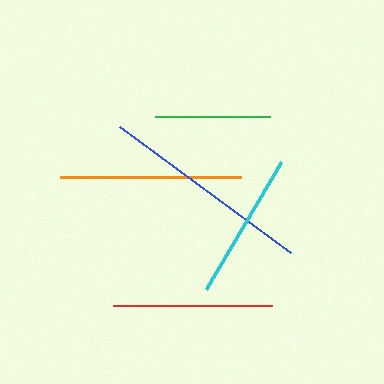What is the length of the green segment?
The green segment is approximately 115 pixels long.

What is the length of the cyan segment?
The cyan segment is approximately 148 pixels long.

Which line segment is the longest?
The blue line is the longest at approximately 212 pixels.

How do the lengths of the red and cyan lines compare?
The red and cyan lines are approximately the same length.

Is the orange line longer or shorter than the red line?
The orange line is longer than the red line.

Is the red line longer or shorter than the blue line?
The blue line is longer than the red line.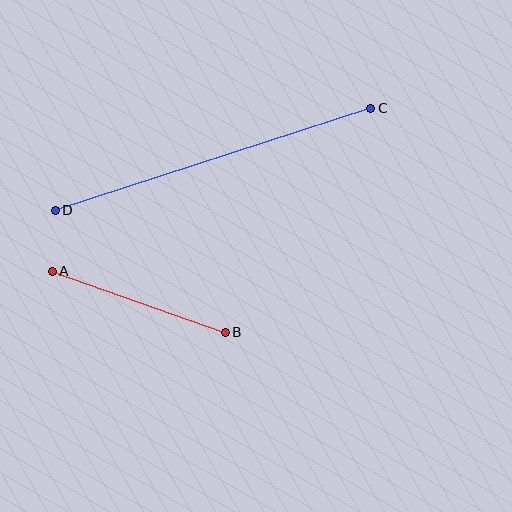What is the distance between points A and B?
The distance is approximately 184 pixels.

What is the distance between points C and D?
The distance is approximately 332 pixels.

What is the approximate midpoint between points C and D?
The midpoint is at approximately (213, 159) pixels.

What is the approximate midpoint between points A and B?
The midpoint is at approximately (139, 302) pixels.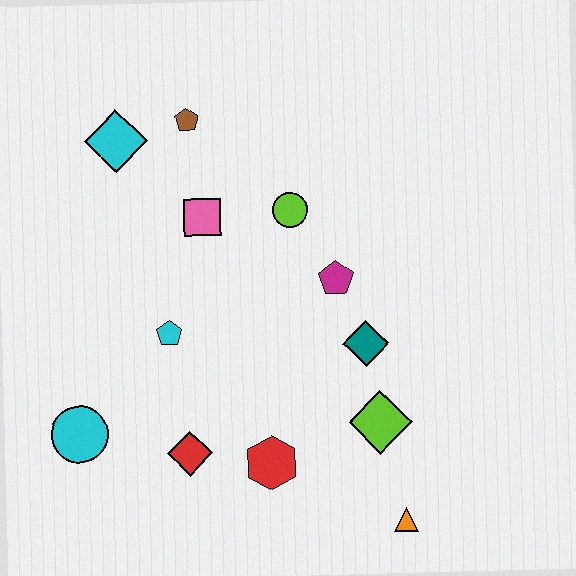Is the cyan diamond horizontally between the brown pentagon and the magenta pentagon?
No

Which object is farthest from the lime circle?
The orange triangle is farthest from the lime circle.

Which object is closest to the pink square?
The lime circle is closest to the pink square.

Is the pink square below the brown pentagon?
Yes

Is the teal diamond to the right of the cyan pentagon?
Yes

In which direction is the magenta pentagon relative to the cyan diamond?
The magenta pentagon is to the right of the cyan diamond.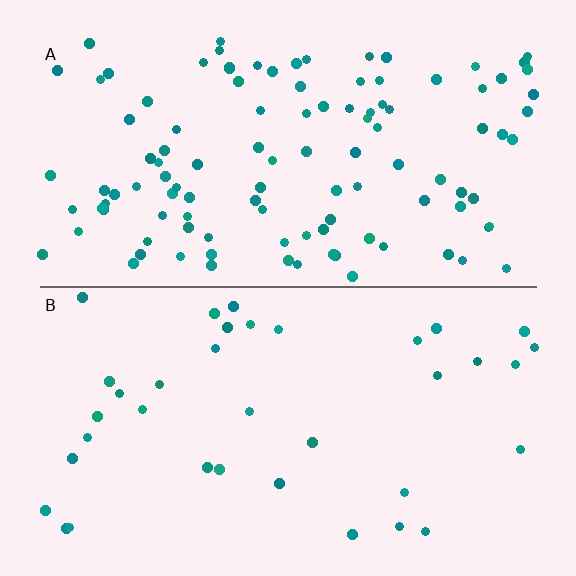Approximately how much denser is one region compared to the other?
Approximately 3.0× — region A over region B.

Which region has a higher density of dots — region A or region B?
A (the top).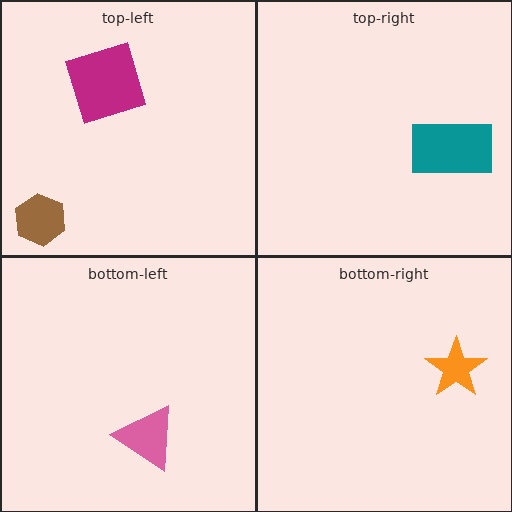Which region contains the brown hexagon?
The top-left region.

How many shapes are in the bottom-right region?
1.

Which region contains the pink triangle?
The bottom-left region.